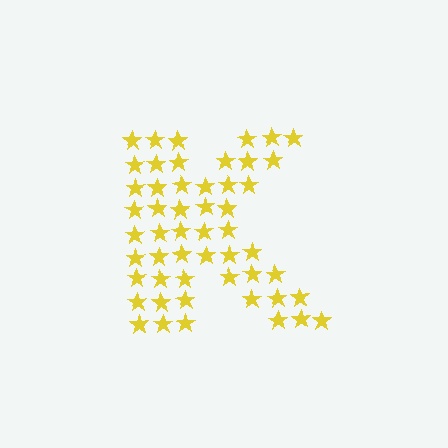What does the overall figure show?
The overall figure shows the letter K.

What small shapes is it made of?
It is made of small stars.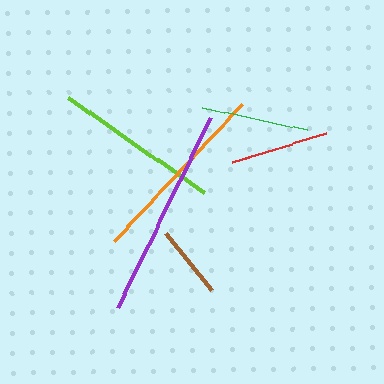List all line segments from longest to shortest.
From longest to shortest: purple, orange, lime, green, red, brown.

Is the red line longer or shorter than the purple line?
The purple line is longer than the red line.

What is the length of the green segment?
The green segment is approximately 108 pixels long.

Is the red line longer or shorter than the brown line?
The red line is longer than the brown line.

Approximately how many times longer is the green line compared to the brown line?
The green line is approximately 1.5 times the length of the brown line.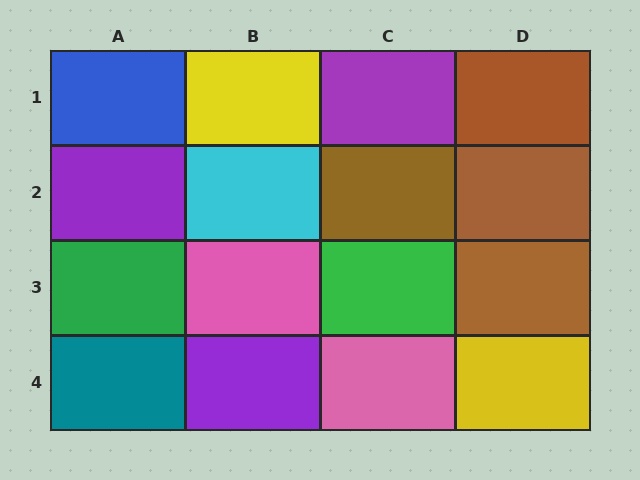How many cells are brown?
4 cells are brown.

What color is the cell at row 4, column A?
Teal.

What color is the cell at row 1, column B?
Yellow.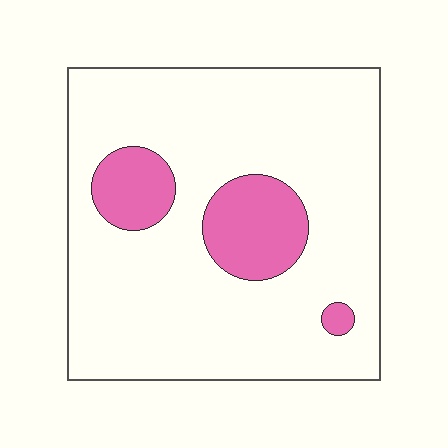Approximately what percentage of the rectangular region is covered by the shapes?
Approximately 15%.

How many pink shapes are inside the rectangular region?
3.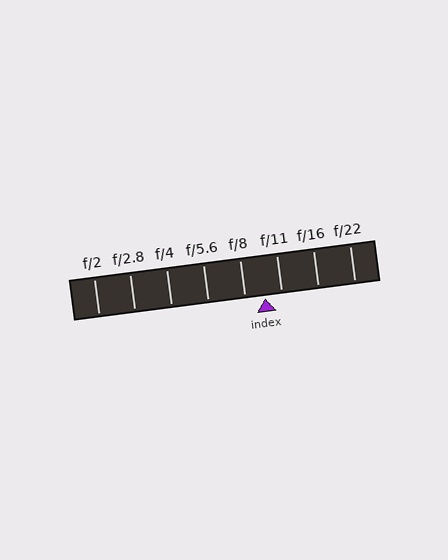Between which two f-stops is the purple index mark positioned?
The index mark is between f/8 and f/11.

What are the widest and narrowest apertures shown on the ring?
The widest aperture shown is f/2 and the narrowest is f/22.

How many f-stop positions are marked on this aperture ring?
There are 8 f-stop positions marked.